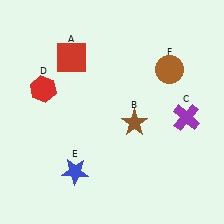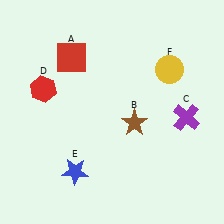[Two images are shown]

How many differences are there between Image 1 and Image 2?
There is 1 difference between the two images.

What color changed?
The circle (F) changed from brown in Image 1 to yellow in Image 2.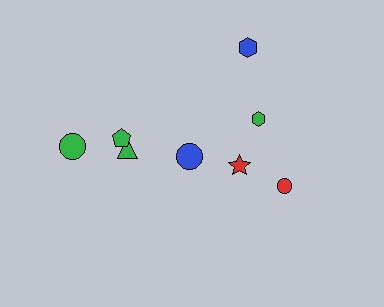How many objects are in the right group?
There are 5 objects.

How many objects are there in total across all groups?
There are 8 objects.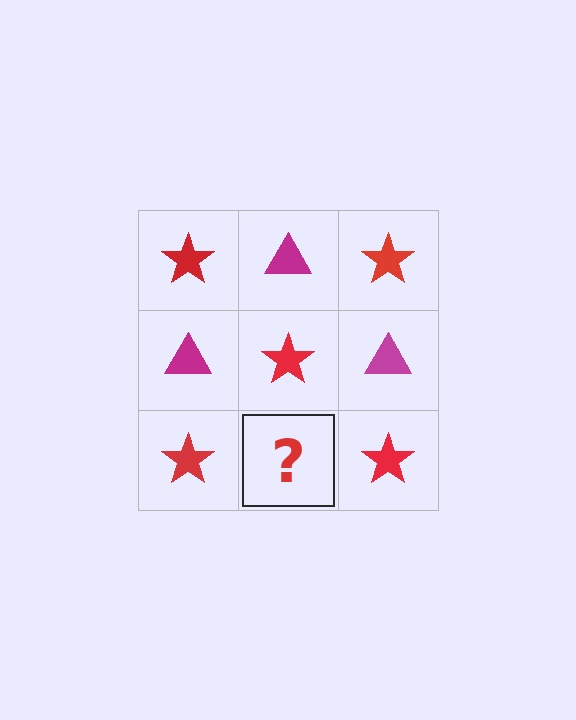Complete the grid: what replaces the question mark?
The question mark should be replaced with a magenta triangle.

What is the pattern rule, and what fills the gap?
The rule is that it alternates red star and magenta triangle in a checkerboard pattern. The gap should be filled with a magenta triangle.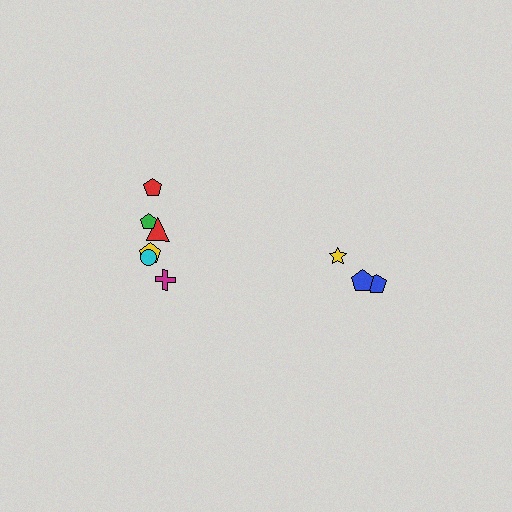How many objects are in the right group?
There are 3 objects.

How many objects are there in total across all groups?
There are 9 objects.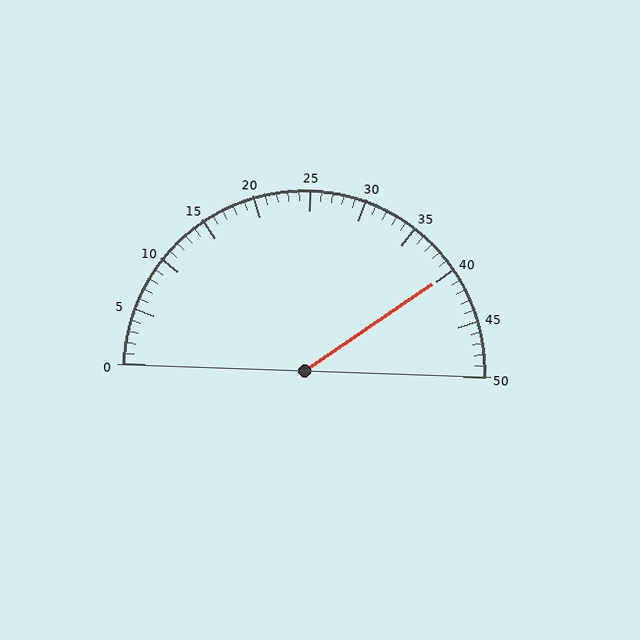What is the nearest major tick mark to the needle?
The nearest major tick mark is 40.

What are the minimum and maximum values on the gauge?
The gauge ranges from 0 to 50.